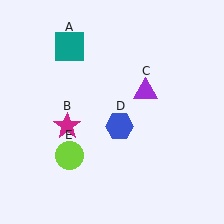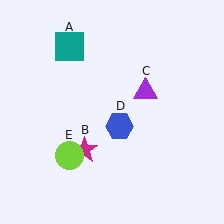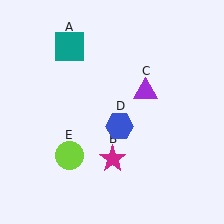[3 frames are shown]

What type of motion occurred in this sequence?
The magenta star (object B) rotated counterclockwise around the center of the scene.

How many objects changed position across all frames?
1 object changed position: magenta star (object B).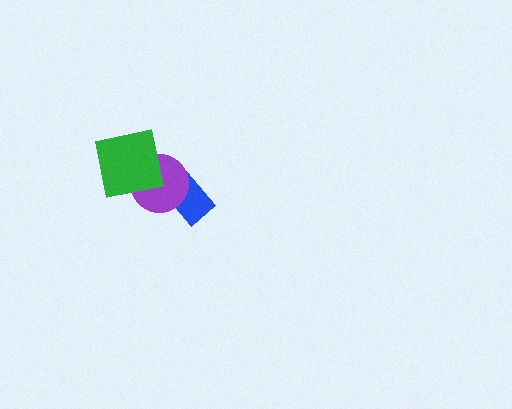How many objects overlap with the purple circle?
2 objects overlap with the purple circle.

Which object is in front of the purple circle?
The green square is in front of the purple circle.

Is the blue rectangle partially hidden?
Yes, it is partially covered by another shape.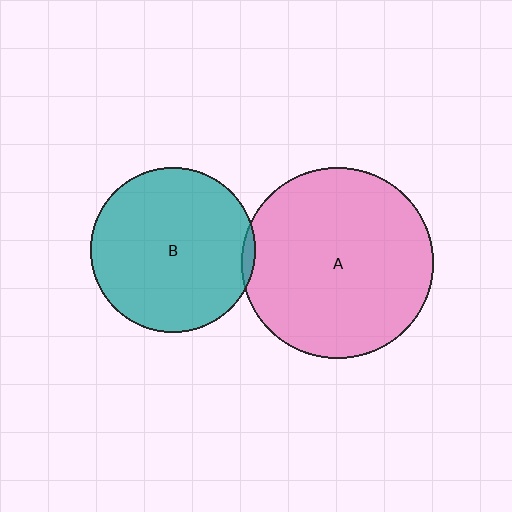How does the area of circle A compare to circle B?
Approximately 1.3 times.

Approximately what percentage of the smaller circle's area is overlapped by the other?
Approximately 5%.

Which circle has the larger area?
Circle A (pink).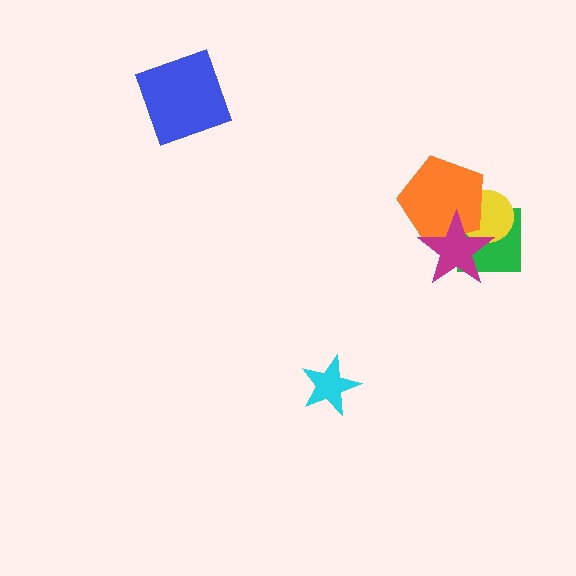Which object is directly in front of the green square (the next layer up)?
The yellow circle is directly in front of the green square.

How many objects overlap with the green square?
3 objects overlap with the green square.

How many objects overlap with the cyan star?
0 objects overlap with the cyan star.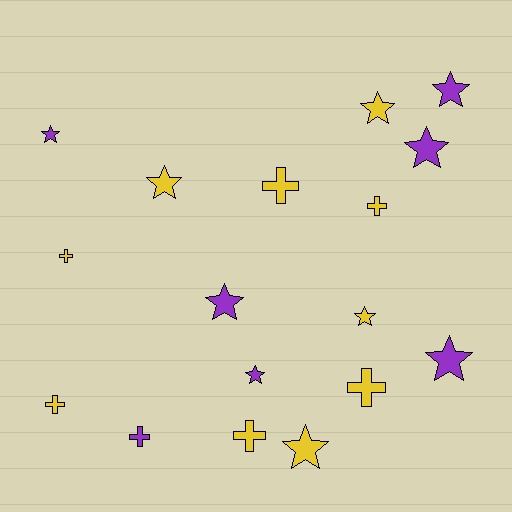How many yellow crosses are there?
There are 6 yellow crosses.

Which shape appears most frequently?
Star, with 10 objects.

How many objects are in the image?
There are 17 objects.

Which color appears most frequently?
Yellow, with 10 objects.